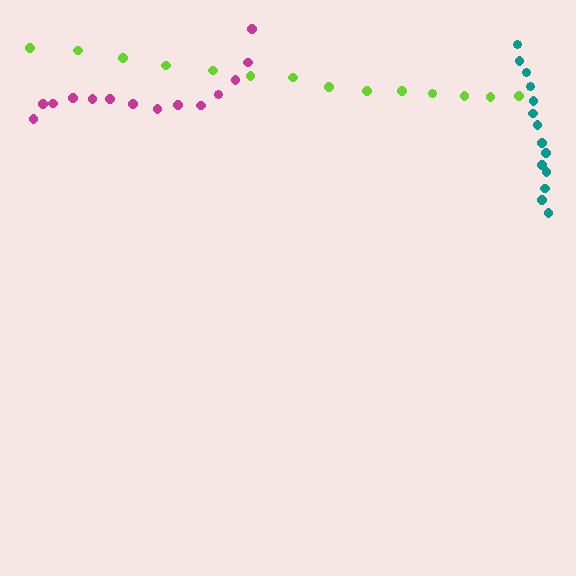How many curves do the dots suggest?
There are 3 distinct paths.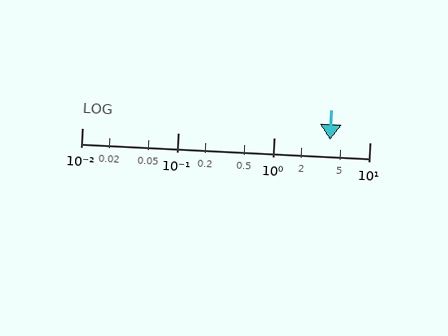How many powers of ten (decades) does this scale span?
The scale spans 3 decades, from 0.01 to 10.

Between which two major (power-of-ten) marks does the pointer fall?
The pointer is between 1 and 10.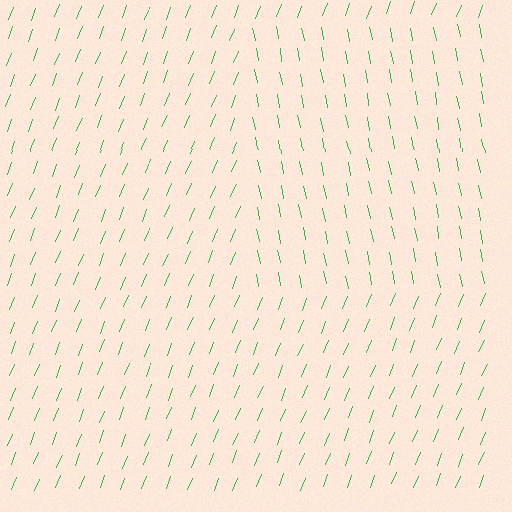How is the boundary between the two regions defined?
The boundary is defined purely by a change in line orientation (approximately 32 degrees difference). All lines are the same color and thickness.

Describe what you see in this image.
The image is filled with small green line segments. A rectangle region in the image has lines oriented differently from the surrounding lines, creating a visible texture boundary.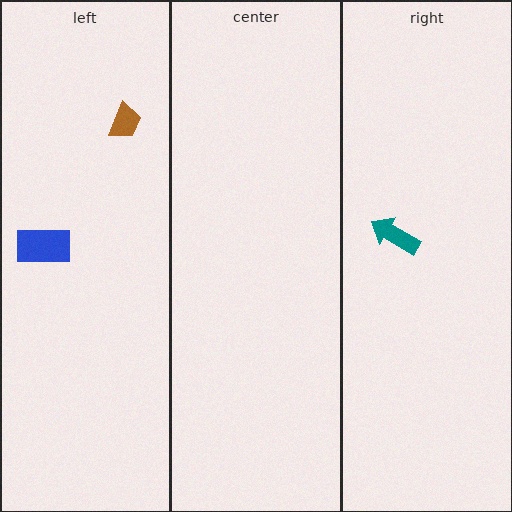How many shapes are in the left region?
2.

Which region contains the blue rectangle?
The left region.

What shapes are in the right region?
The teal arrow.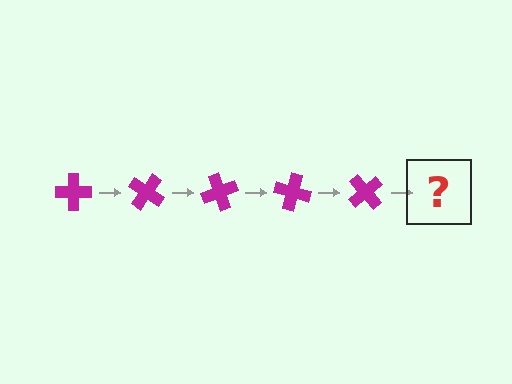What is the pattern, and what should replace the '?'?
The pattern is that the cross rotates 35 degrees each step. The '?' should be a magenta cross rotated 175 degrees.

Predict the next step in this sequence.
The next step is a magenta cross rotated 175 degrees.